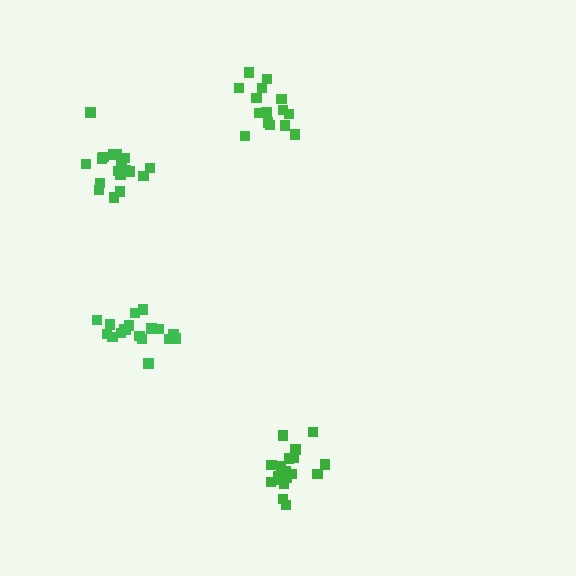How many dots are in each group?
Group 1: 18 dots, Group 2: 18 dots, Group 3: 18 dots, Group 4: 15 dots (69 total).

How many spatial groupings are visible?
There are 4 spatial groupings.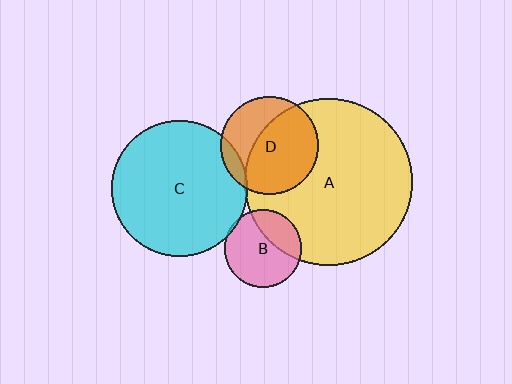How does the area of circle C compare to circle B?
Approximately 3.1 times.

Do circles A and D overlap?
Yes.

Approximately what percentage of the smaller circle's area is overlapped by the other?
Approximately 65%.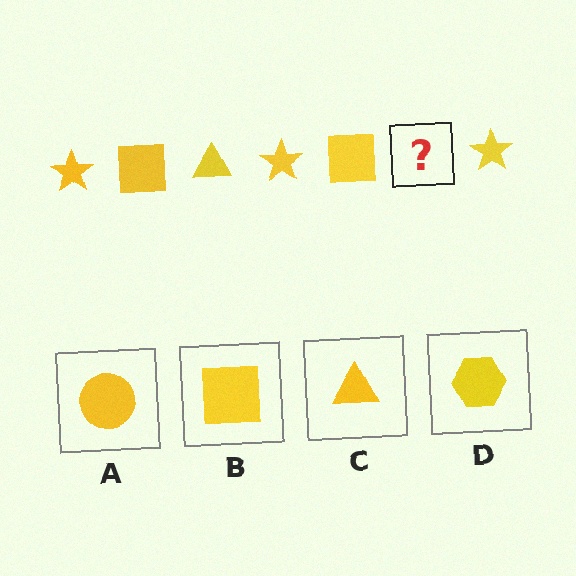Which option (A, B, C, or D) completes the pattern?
C.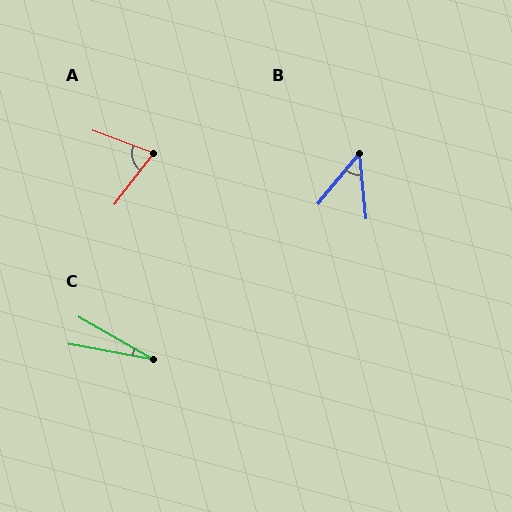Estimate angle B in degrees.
Approximately 46 degrees.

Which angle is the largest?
A, at approximately 73 degrees.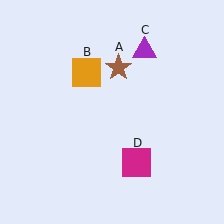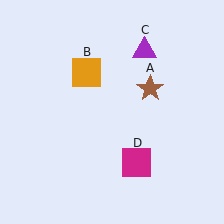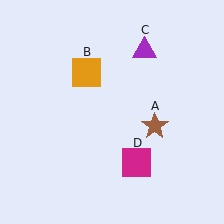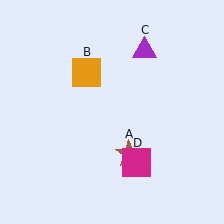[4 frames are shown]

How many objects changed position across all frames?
1 object changed position: brown star (object A).